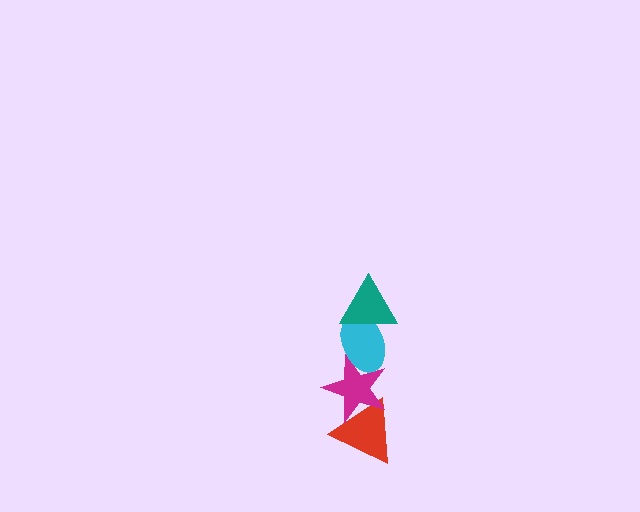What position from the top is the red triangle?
The red triangle is 4th from the top.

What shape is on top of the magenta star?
The cyan ellipse is on top of the magenta star.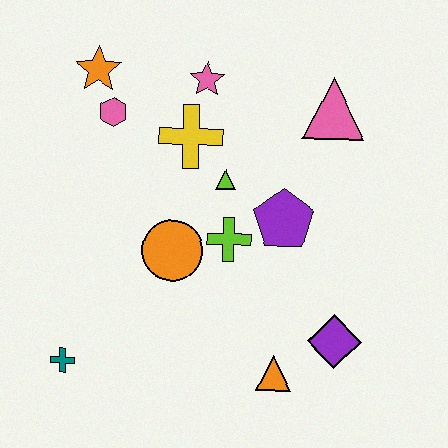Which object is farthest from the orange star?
The purple diamond is farthest from the orange star.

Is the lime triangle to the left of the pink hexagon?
No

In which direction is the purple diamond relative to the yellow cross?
The purple diamond is below the yellow cross.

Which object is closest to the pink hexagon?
The orange star is closest to the pink hexagon.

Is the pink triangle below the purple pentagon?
No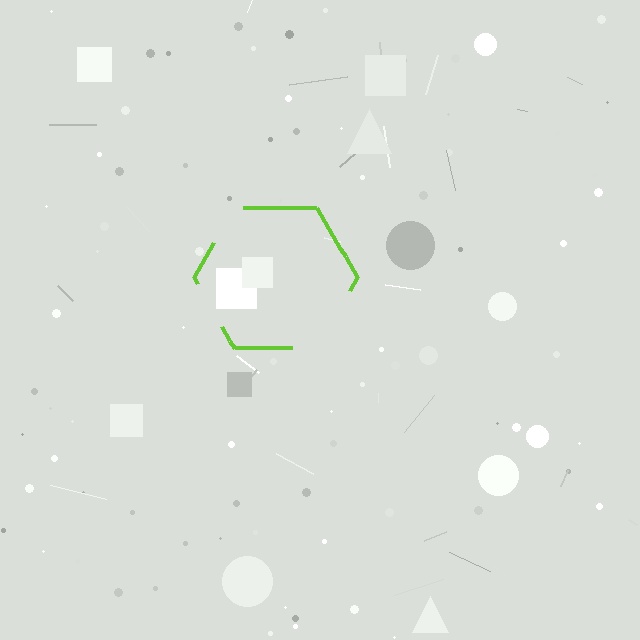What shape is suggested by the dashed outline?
The dashed outline suggests a hexagon.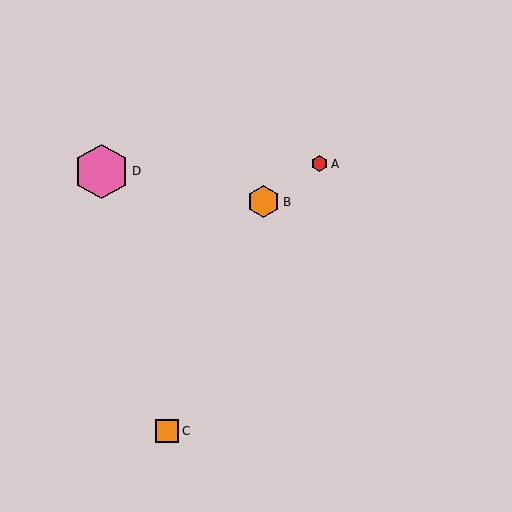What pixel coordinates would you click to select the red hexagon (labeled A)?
Click at (320, 164) to select the red hexagon A.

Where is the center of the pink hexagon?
The center of the pink hexagon is at (101, 171).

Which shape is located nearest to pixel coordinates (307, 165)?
The red hexagon (labeled A) at (320, 164) is nearest to that location.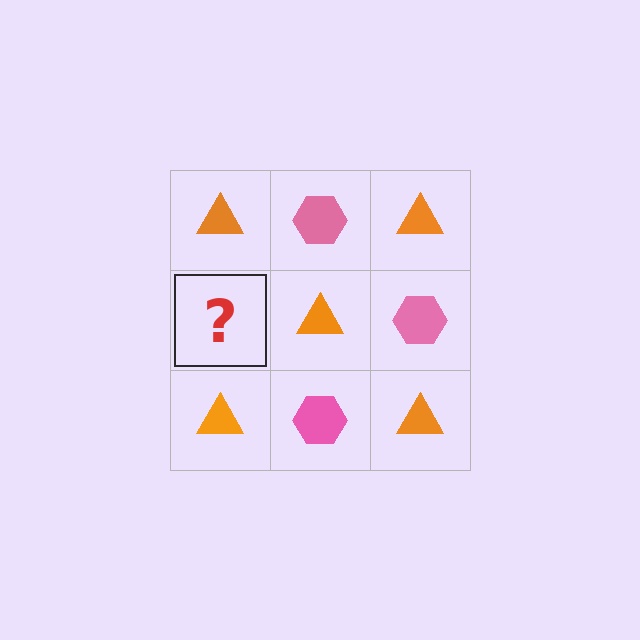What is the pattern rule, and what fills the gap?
The rule is that it alternates orange triangle and pink hexagon in a checkerboard pattern. The gap should be filled with a pink hexagon.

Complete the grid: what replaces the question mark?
The question mark should be replaced with a pink hexagon.